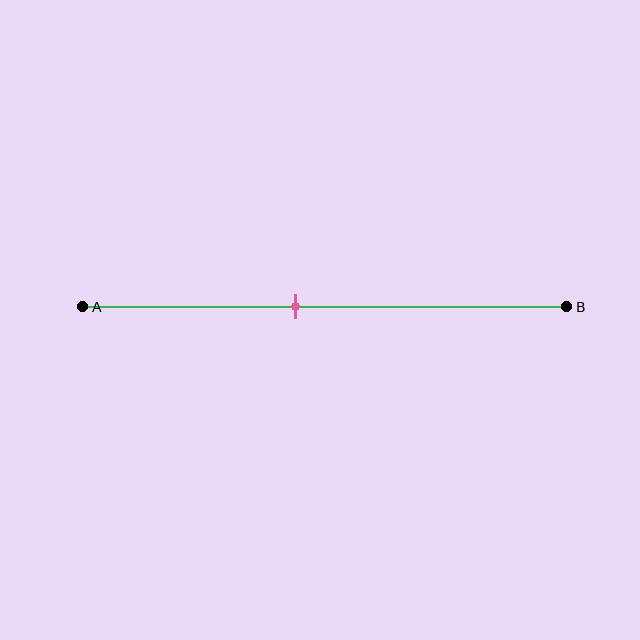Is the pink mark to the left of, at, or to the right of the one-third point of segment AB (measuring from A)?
The pink mark is to the right of the one-third point of segment AB.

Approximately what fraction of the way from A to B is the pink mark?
The pink mark is approximately 45% of the way from A to B.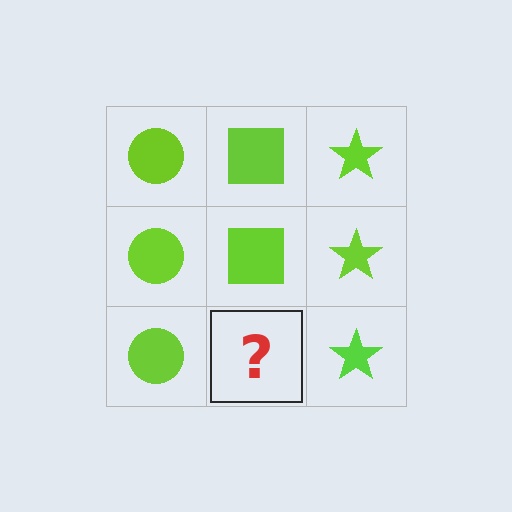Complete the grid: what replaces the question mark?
The question mark should be replaced with a lime square.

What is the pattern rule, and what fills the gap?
The rule is that each column has a consistent shape. The gap should be filled with a lime square.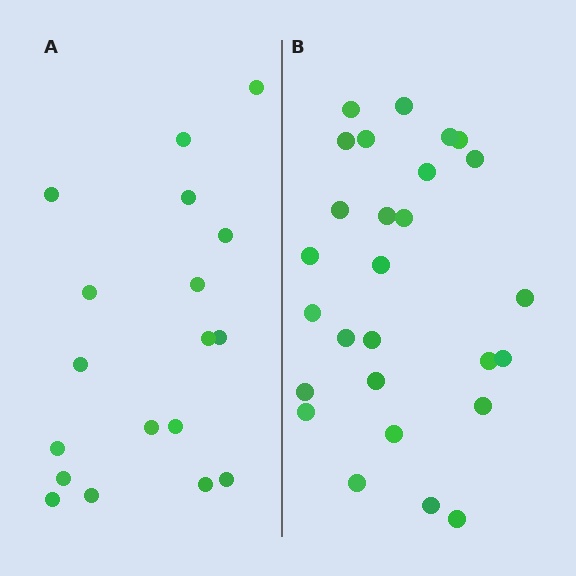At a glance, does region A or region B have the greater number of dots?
Region B (the right region) has more dots.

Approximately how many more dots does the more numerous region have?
Region B has roughly 8 or so more dots than region A.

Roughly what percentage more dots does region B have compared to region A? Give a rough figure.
About 50% more.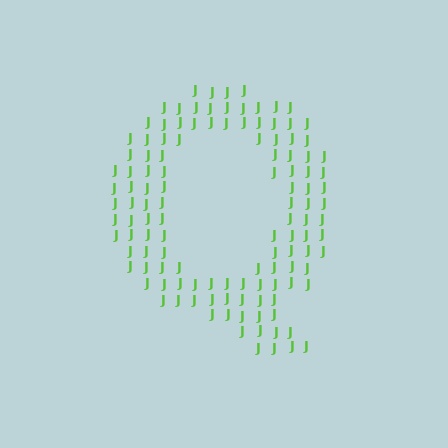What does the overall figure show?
The overall figure shows the letter Q.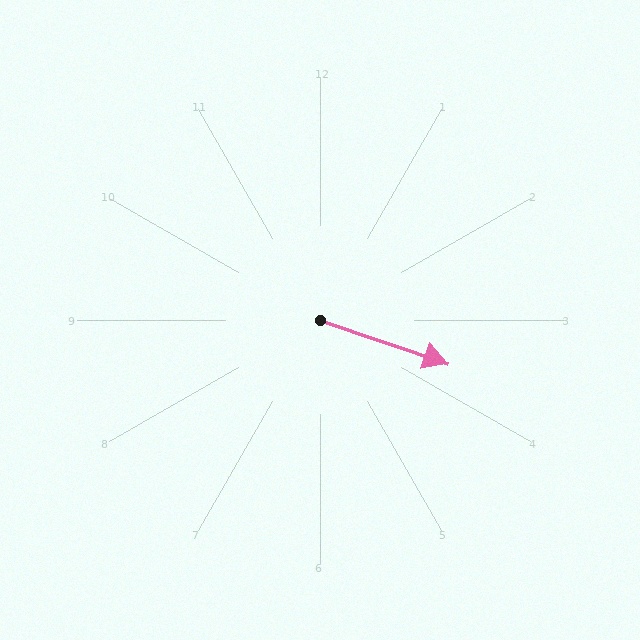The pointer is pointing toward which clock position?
Roughly 4 o'clock.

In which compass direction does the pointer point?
East.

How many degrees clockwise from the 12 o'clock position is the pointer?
Approximately 109 degrees.